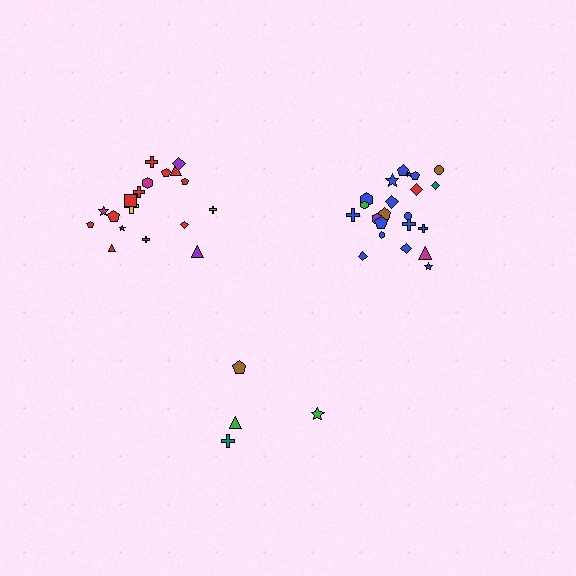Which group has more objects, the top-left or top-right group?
The top-right group.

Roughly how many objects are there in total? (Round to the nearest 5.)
Roughly 45 objects in total.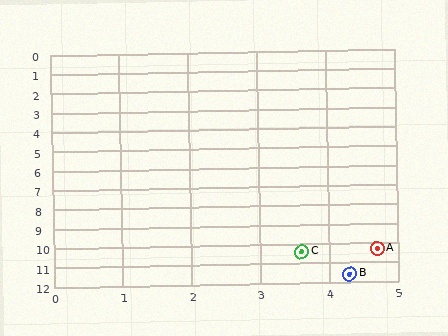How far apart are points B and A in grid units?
Points B and A are about 1.4 grid units apart.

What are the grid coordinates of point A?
Point A is at approximately (4.7, 10.3).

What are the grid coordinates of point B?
Point B is at approximately (4.3, 11.6).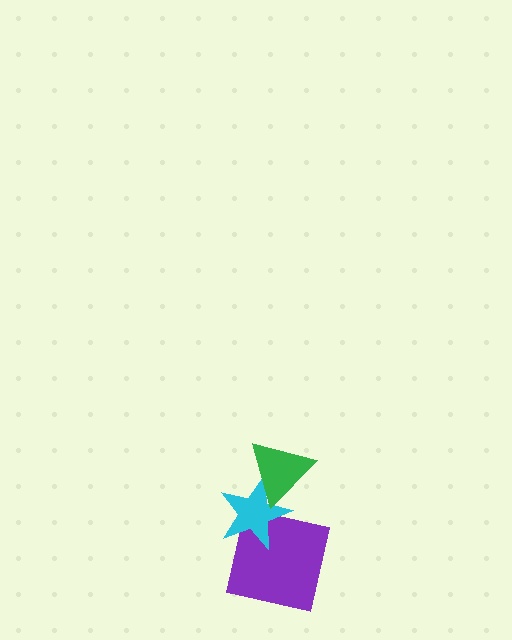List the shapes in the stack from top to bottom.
From top to bottom: the green triangle, the cyan star, the purple square.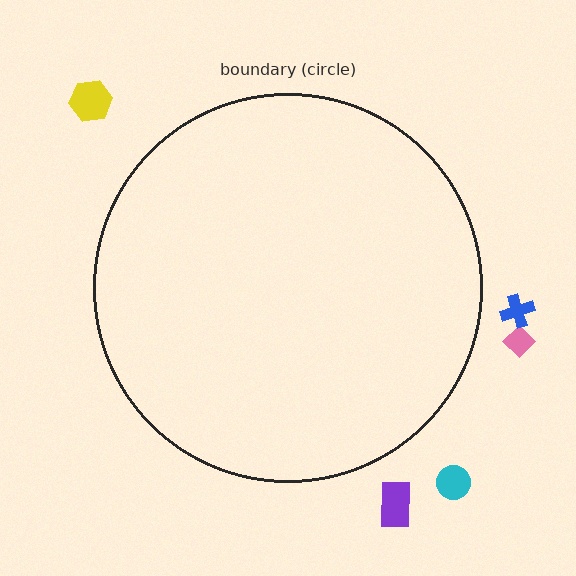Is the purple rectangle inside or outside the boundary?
Outside.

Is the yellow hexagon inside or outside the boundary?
Outside.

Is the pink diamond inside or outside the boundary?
Outside.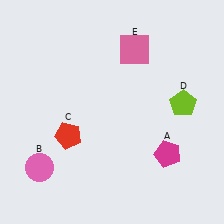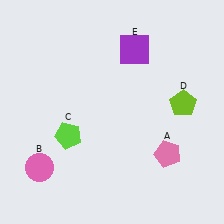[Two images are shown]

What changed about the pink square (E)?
In Image 1, E is pink. In Image 2, it changed to purple.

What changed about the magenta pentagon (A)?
In Image 1, A is magenta. In Image 2, it changed to pink.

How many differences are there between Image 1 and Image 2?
There are 3 differences between the two images.